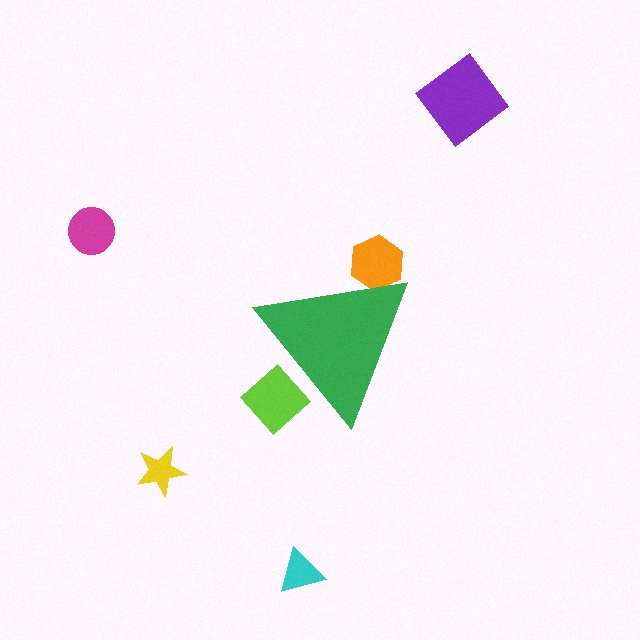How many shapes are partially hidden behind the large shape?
2 shapes are partially hidden.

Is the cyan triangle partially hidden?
No, the cyan triangle is fully visible.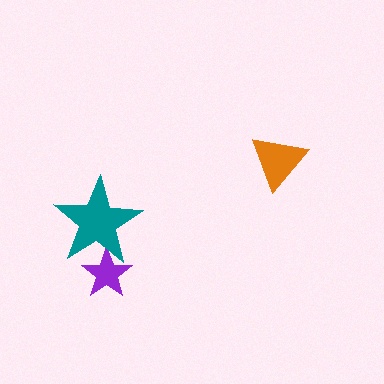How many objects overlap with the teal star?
1 object overlaps with the teal star.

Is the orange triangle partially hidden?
No, no other shape covers it.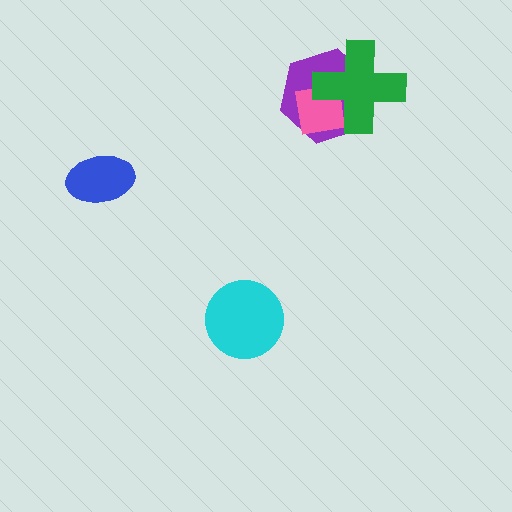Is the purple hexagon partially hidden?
Yes, it is partially covered by another shape.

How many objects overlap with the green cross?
2 objects overlap with the green cross.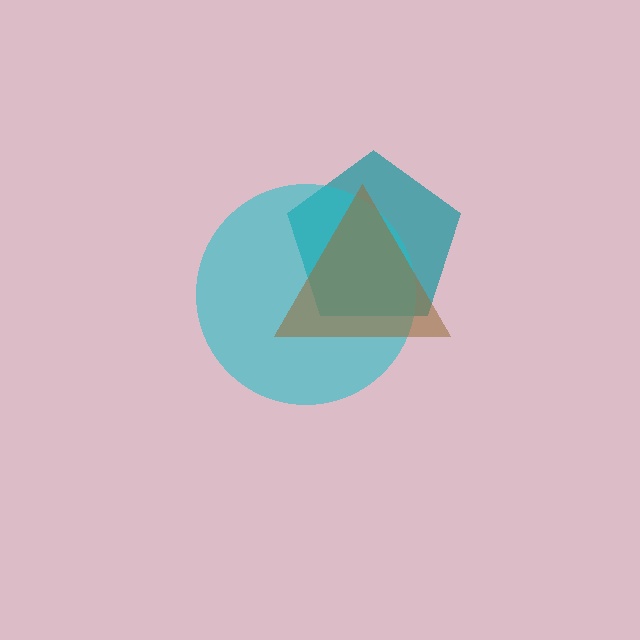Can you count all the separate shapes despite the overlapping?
Yes, there are 3 separate shapes.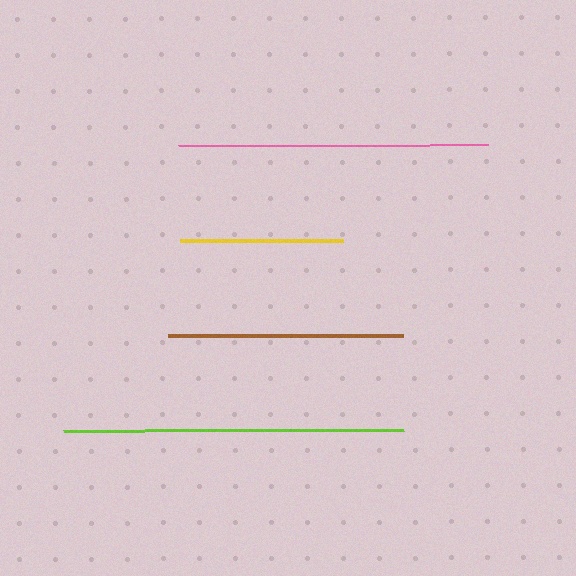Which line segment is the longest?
The lime line is the longest at approximately 341 pixels.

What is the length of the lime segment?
The lime segment is approximately 341 pixels long.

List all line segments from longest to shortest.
From longest to shortest: lime, pink, brown, yellow.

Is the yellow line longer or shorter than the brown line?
The brown line is longer than the yellow line.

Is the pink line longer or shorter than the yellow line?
The pink line is longer than the yellow line.